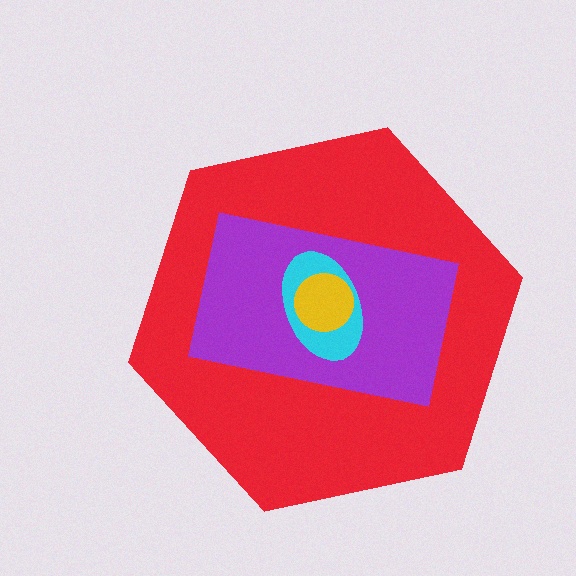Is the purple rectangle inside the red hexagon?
Yes.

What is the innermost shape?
The yellow circle.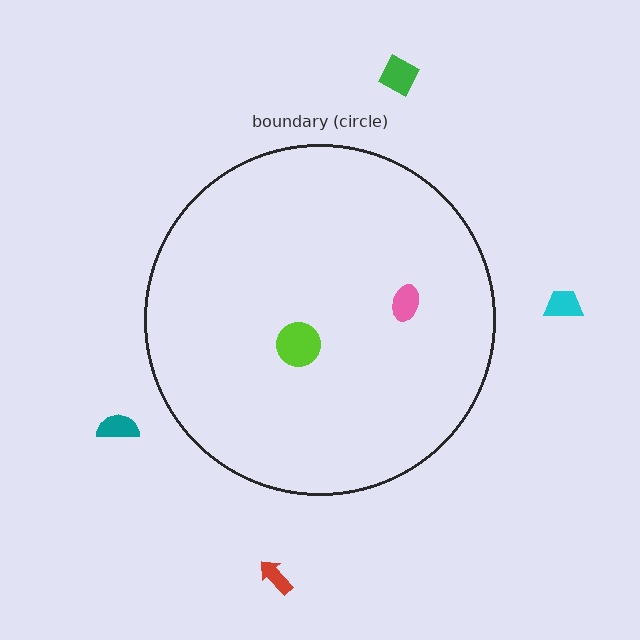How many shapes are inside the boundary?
2 inside, 4 outside.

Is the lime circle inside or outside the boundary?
Inside.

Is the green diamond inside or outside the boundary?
Outside.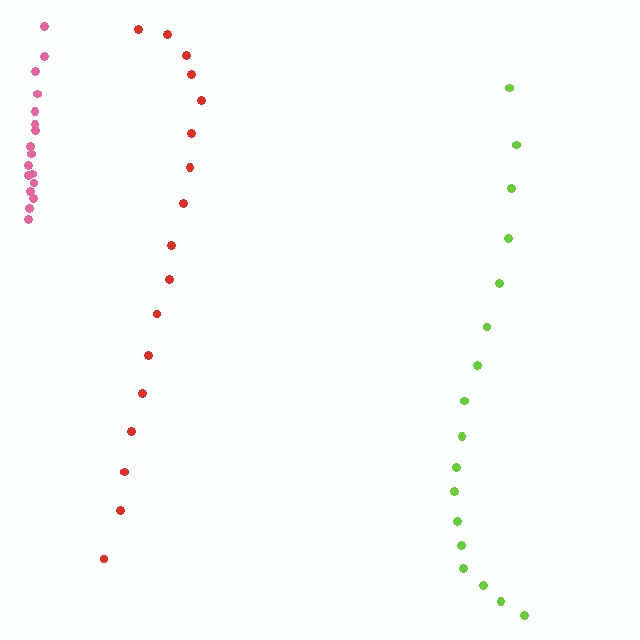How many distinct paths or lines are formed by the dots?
There are 3 distinct paths.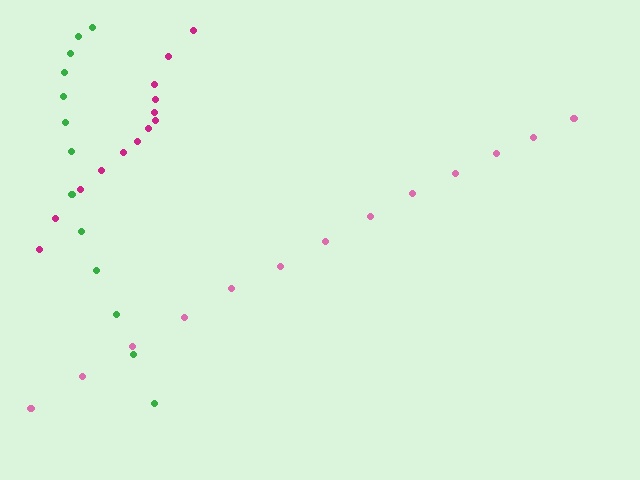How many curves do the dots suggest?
There are 3 distinct paths.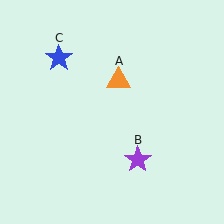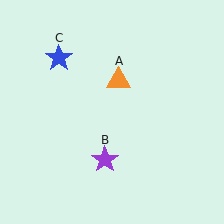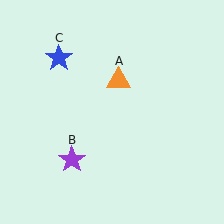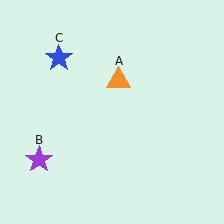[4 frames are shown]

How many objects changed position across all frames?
1 object changed position: purple star (object B).